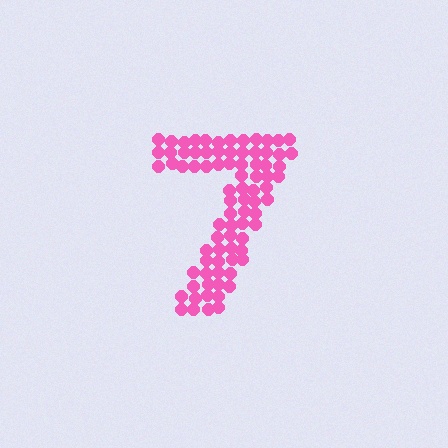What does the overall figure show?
The overall figure shows the digit 7.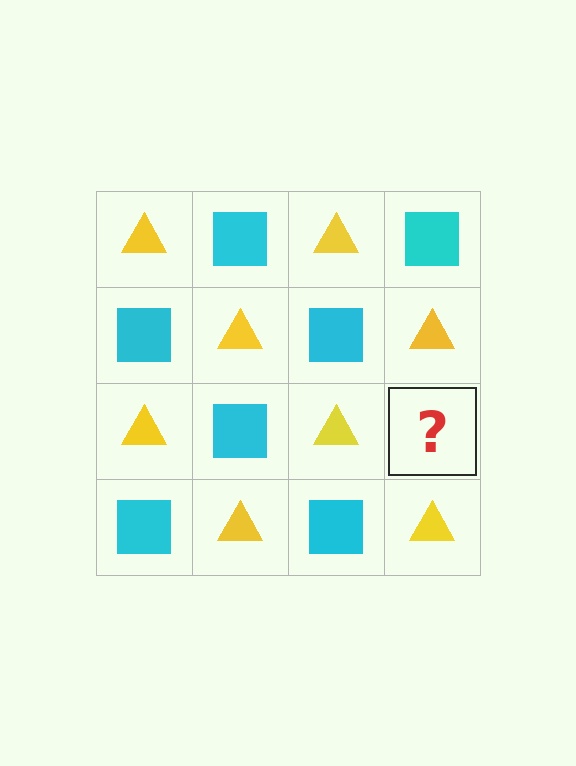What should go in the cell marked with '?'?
The missing cell should contain a cyan square.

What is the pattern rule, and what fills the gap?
The rule is that it alternates yellow triangle and cyan square in a checkerboard pattern. The gap should be filled with a cyan square.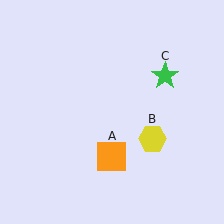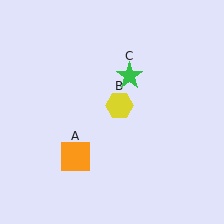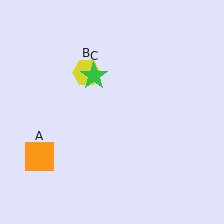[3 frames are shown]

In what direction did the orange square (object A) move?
The orange square (object A) moved left.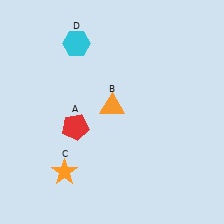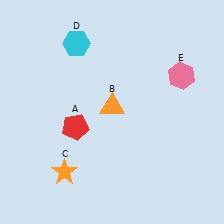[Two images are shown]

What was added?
A pink hexagon (E) was added in Image 2.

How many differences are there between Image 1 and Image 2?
There is 1 difference between the two images.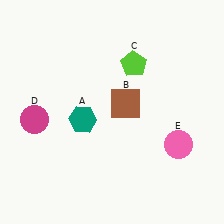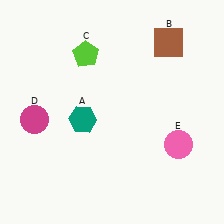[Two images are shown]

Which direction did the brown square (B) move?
The brown square (B) moved up.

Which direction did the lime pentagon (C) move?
The lime pentagon (C) moved left.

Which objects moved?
The objects that moved are: the brown square (B), the lime pentagon (C).